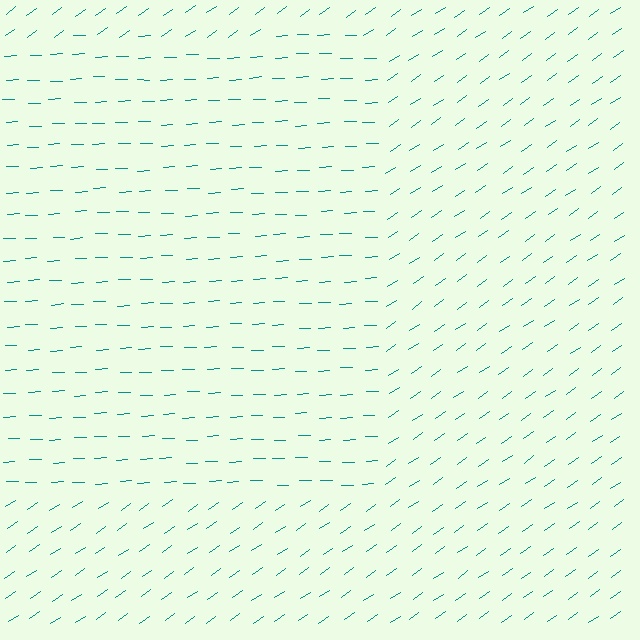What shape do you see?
I see a rectangle.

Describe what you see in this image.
The image is filled with small teal line segments. A rectangle region in the image has lines oriented differently from the surrounding lines, creating a visible texture boundary.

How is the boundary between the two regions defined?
The boundary is defined purely by a change in line orientation (approximately 32 degrees difference). All lines are the same color and thickness.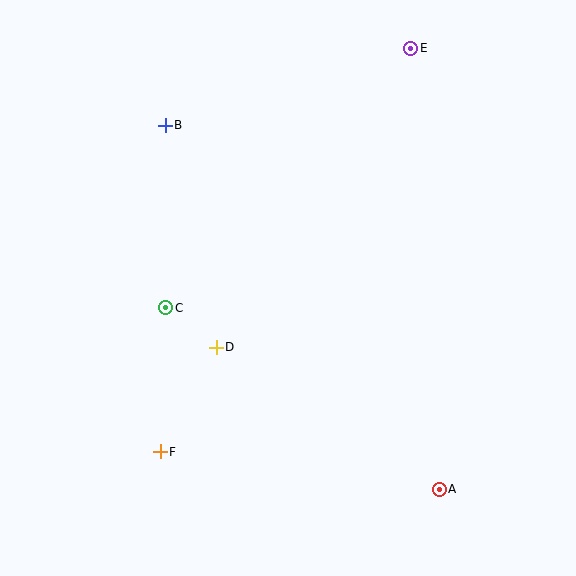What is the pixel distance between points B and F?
The distance between B and F is 327 pixels.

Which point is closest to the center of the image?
Point D at (216, 347) is closest to the center.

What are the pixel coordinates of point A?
Point A is at (439, 489).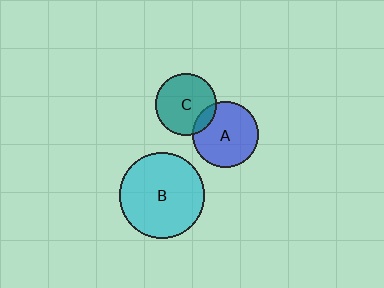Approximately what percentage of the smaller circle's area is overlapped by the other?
Approximately 15%.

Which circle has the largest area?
Circle B (cyan).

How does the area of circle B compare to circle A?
Approximately 1.7 times.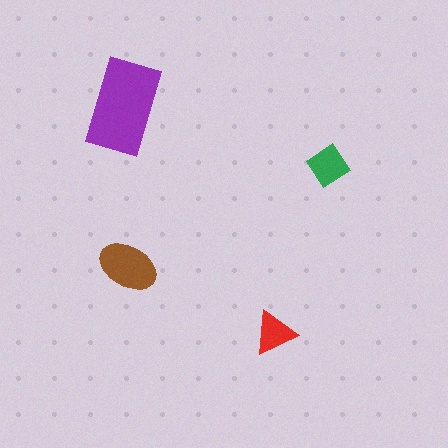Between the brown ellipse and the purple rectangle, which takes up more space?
The purple rectangle.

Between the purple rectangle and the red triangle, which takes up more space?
The purple rectangle.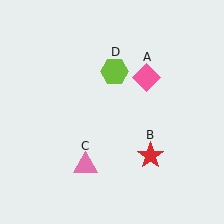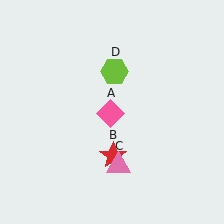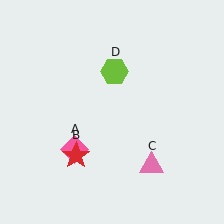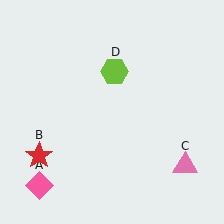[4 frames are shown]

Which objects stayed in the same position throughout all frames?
Lime hexagon (object D) remained stationary.